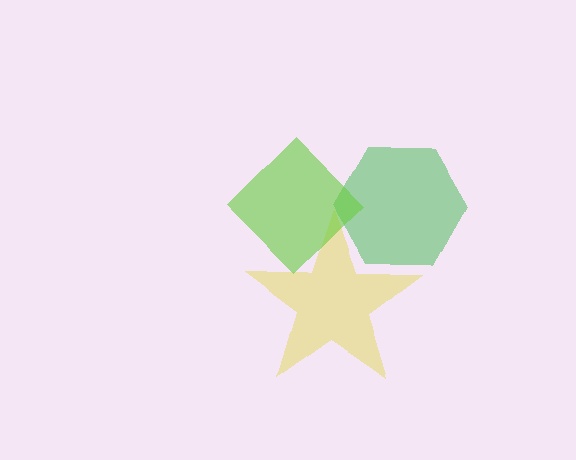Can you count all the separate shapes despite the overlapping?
Yes, there are 3 separate shapes.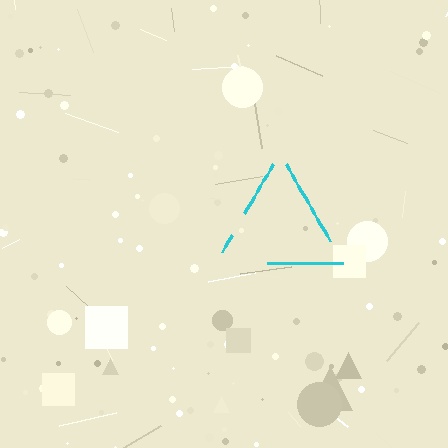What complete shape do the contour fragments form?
The contour fragments form a triangle.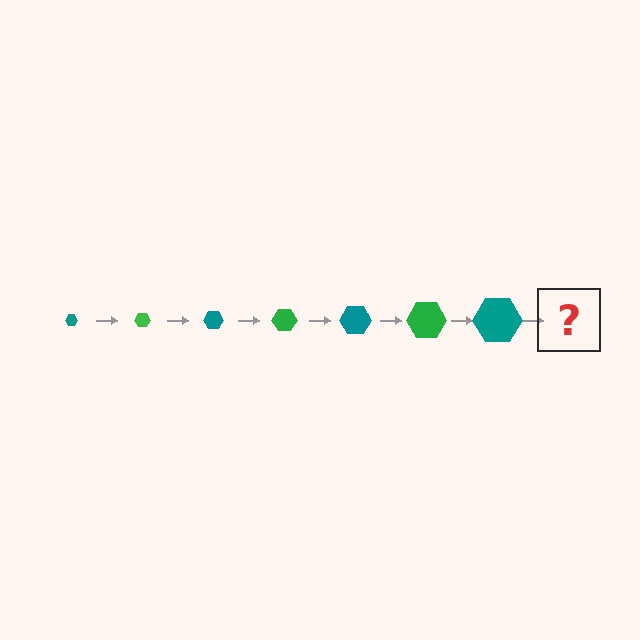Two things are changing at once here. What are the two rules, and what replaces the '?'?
The two rules are that the hexagon grows larger each step and the color cycles through teal and green. The '?' should be a green hexagon, larger than the previous one.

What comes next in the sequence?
The next element should be a green hexagon, larger than the previous one.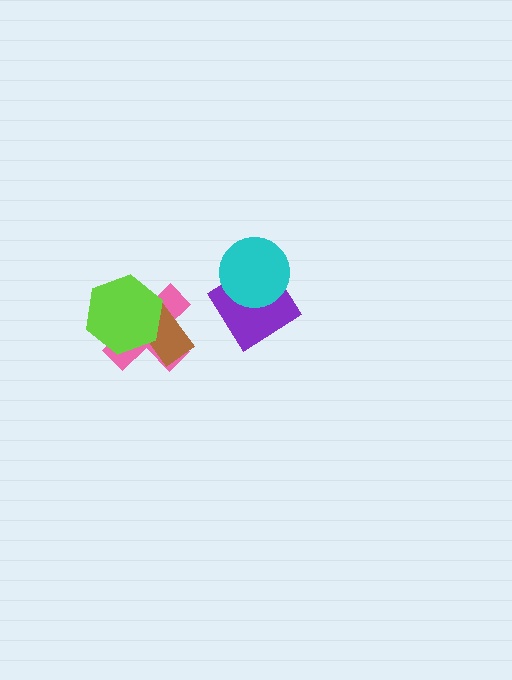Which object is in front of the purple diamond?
The cyan circle is in front of the purple diamond.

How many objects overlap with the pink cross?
2 objects overlap with the pink cross.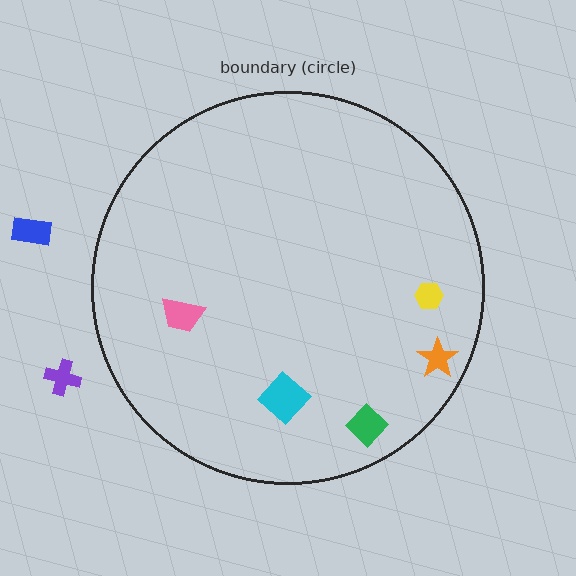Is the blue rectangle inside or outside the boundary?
Outside.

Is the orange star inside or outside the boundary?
Inside.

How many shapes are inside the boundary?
5 inside, 2 outside.